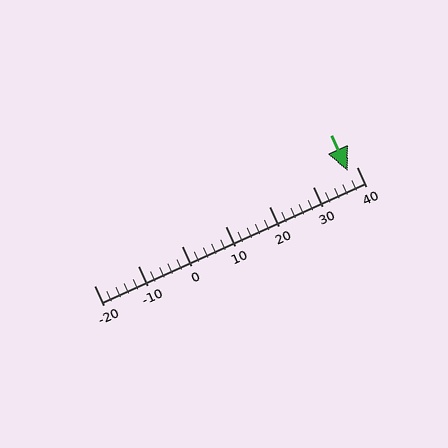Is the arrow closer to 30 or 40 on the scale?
The arrow is closer to 40.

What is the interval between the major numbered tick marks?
The major tick marks are spaced 10 units apart.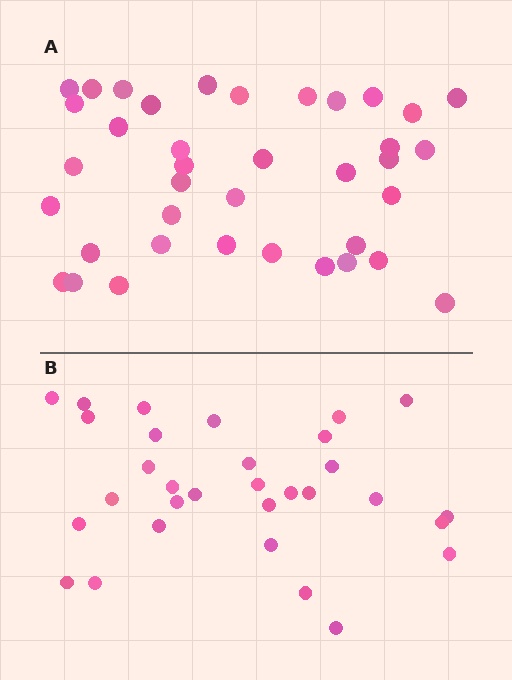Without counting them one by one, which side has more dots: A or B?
Region A (the top region) has more dots.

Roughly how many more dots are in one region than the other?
Region A has roughly 8 or so more dots than region B.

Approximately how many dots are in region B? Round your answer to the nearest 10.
About 30 dots. (The exact count is 31, which rounds to 30.)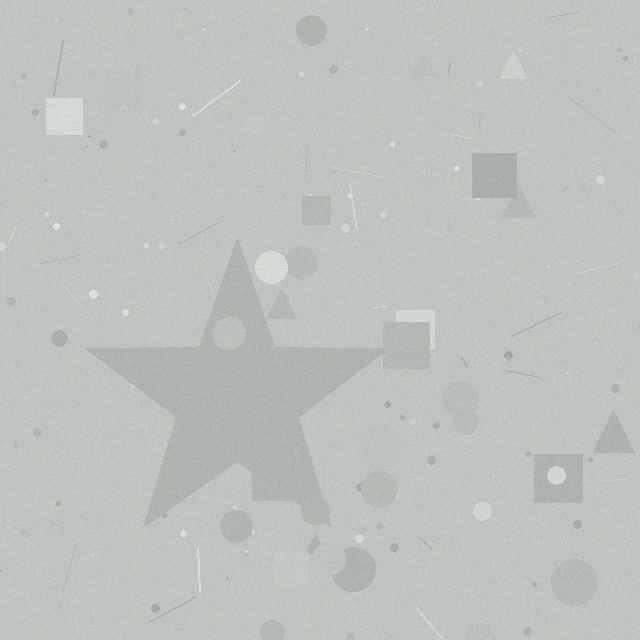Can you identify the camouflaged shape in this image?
The camouflaged shape is a star.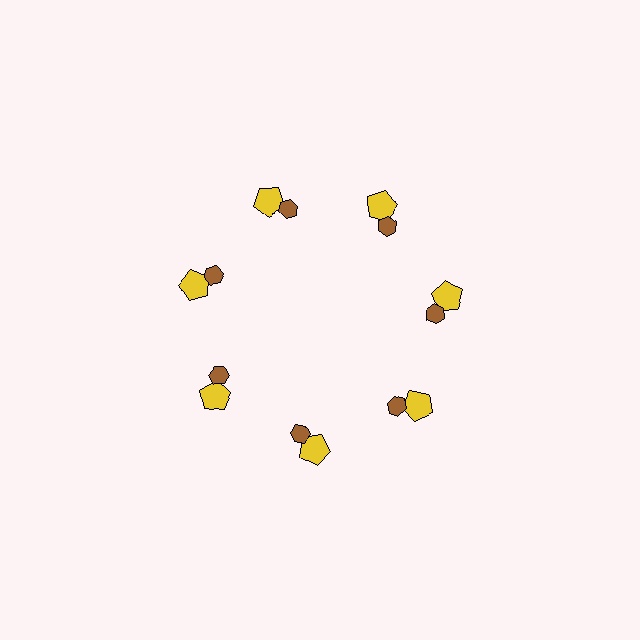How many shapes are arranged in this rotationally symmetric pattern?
There are 14 shapes, arranged in 7 groups of 2.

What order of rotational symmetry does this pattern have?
This pattern has 7-fold rotational symmetry.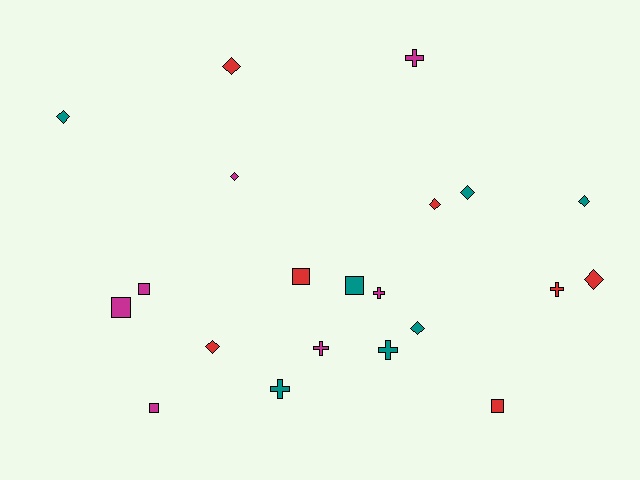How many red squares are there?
There are 2 red squares.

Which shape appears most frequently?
Diamond, with 9 objects.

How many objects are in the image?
There are 21 objects.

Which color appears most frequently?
Teal, with 7 objects.